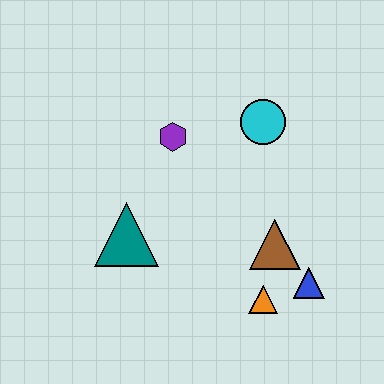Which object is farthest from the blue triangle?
The purple hexagon is farthest from the blue triangle.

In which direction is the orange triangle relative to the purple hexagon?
The orange triangle is below the purple hexagon.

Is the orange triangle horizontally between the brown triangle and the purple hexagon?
Yes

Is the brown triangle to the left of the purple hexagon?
No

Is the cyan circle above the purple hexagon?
Yes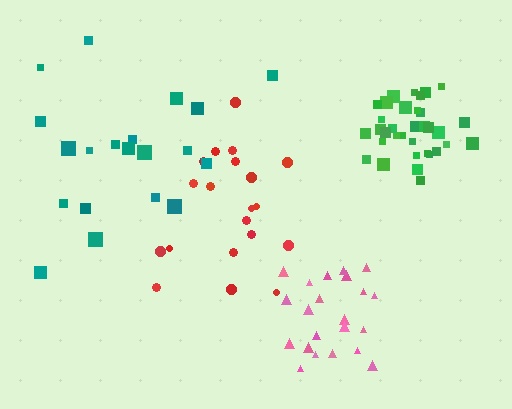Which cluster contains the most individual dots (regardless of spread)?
Green (34).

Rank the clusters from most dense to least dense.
green, pink, red, teal.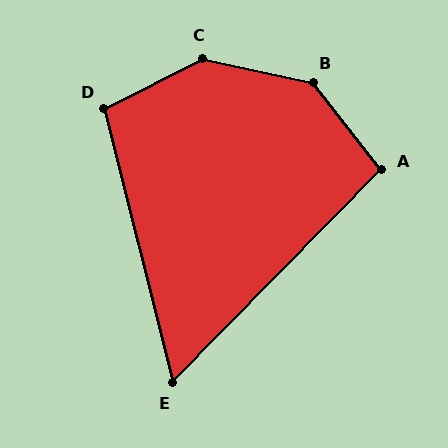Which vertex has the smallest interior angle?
E, at approximately 59 degrees.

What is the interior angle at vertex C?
Approximately 141 degrees (obtuse).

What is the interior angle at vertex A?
Approximately 97 degrees (obtuse).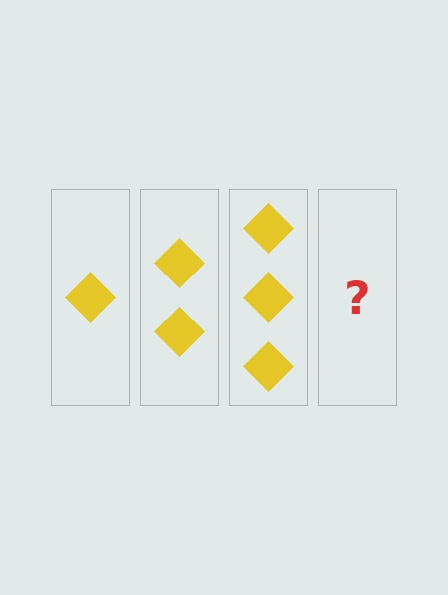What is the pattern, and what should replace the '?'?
The pattern is that each step adds one more diamond. The '?' should be 4 diamonds.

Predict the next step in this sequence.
The next step is 4 diamonds.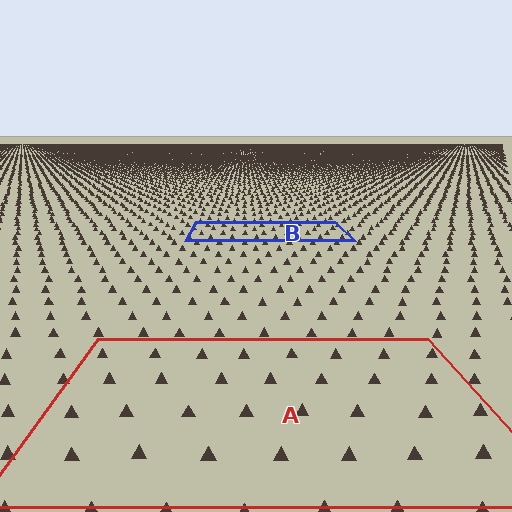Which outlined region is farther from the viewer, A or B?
Region B is farther from the viewer — the texture elements inside it appear smaller and more densely packed.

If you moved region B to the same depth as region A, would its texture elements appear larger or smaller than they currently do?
They would appear larger. At a closer depth, the same texture elements are projected at a bigger on-screen size.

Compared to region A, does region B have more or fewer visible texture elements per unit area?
Region B has more texture elements per unit area — they are packed more densely because it is farther away.